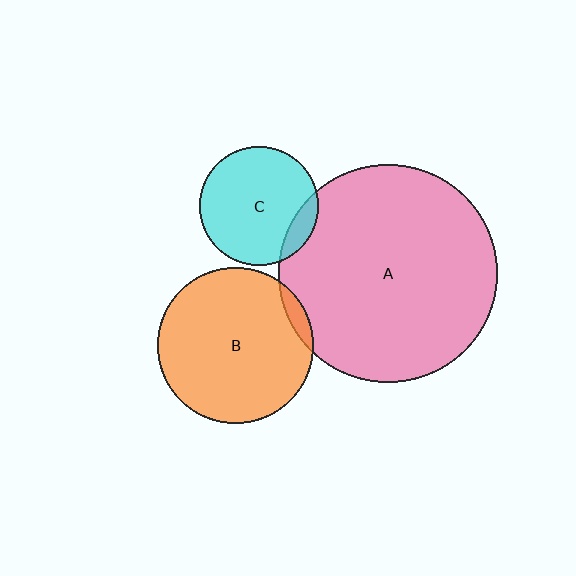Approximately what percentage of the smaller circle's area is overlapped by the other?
Approximately 10%.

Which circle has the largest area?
Circle A (pink).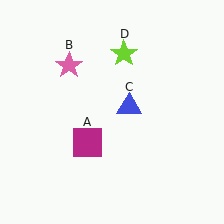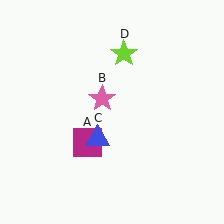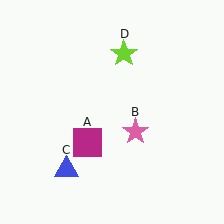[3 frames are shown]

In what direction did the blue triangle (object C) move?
The blue triangle (object C) moved down and to the left.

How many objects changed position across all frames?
2 objects changed position: pink star (object B), blue triangle (object C).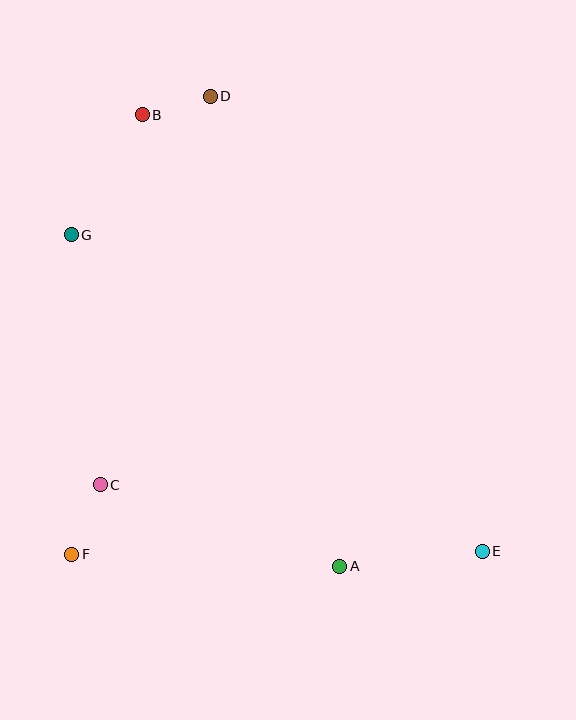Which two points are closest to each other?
Points B and D are closest to each other.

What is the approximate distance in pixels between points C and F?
The distance between C and F is approximately 75 pixels.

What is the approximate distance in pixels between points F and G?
The distance between F and G is approximately 319 pixels.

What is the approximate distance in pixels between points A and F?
The distance between A and F is approximately 269 pixels.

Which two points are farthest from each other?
Points B and E are farthest from each other.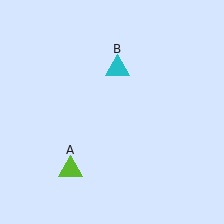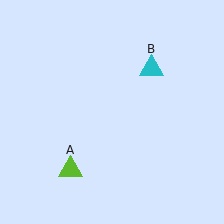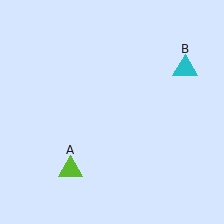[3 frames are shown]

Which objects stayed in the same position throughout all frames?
Lime triangle (object A) remained stationary.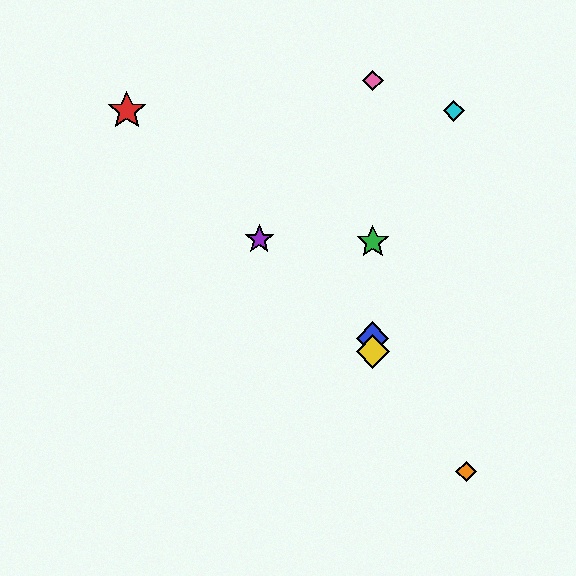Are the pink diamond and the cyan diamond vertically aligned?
No, the pink diamond is at x≈373 and the cyan diamond is at x≈454.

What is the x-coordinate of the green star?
The green star is at x≈373.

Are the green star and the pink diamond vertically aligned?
Yes, both are at x≈373.